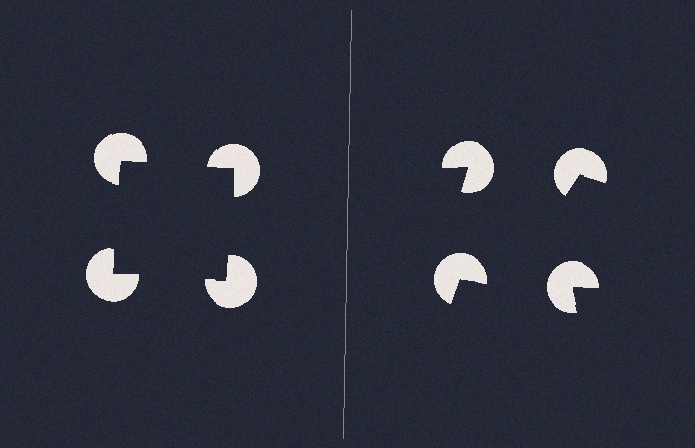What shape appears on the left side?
An illusory square.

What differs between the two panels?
The pac-man discs are positioned identically on both sides; only the wedge orientations differ. On the left they align to a square; on the right they are misaligned.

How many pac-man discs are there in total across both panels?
8 — 4 on each side.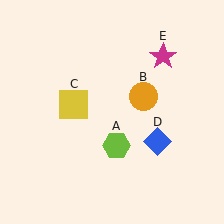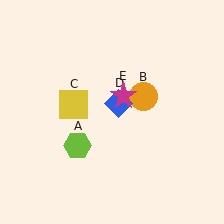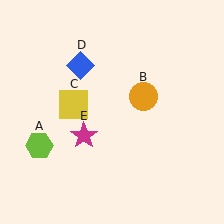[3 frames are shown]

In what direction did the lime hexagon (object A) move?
The lime hexagon (object A) moved left.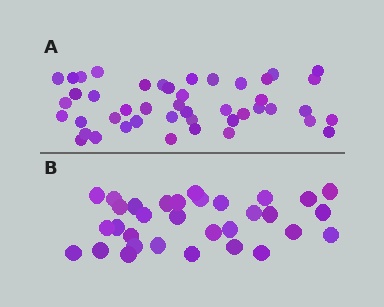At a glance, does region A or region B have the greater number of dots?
Region A (the top region) has more dots.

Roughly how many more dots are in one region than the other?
Region A has approximately 15 more dots than region B.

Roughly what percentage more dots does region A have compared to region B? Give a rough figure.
About 40% more.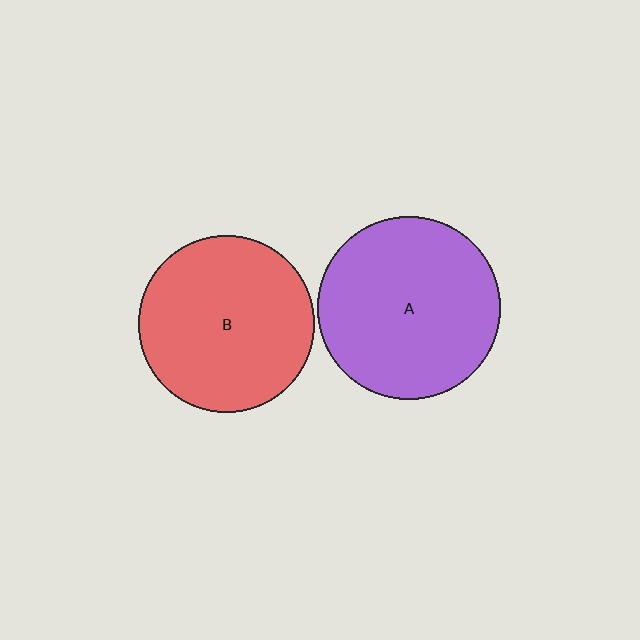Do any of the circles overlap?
No, none of the circles overlap.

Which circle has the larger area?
Circle A (purple).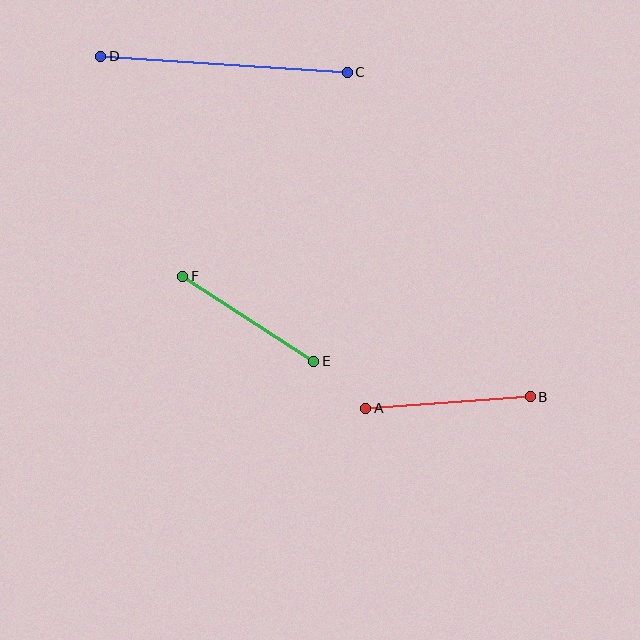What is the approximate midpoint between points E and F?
The midpoint is at approximately (248, 319) pixels.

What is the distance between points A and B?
The distance is approximately 165 pixels.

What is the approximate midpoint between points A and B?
The midpoint is at approximately (448, 403) pixels.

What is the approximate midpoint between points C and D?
The midpoint is at approximately (224, 64) pixels.